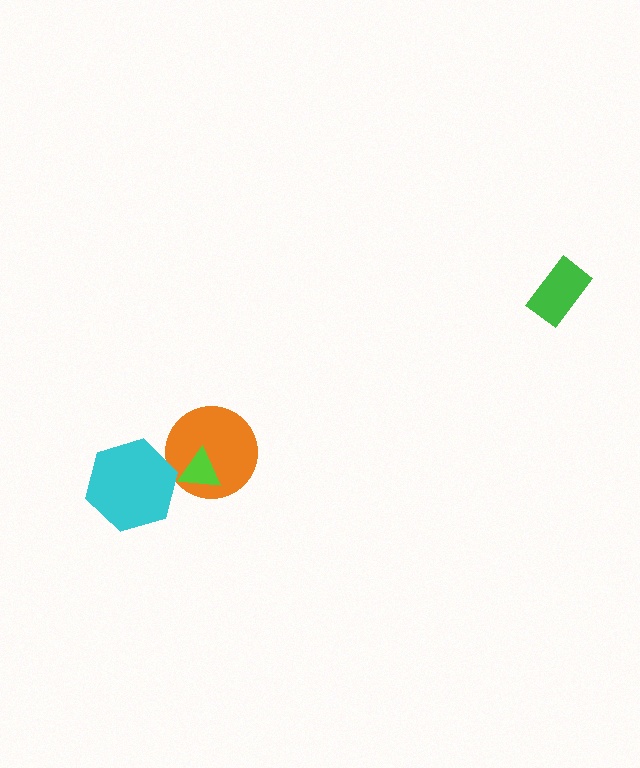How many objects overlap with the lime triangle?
1 object overlaps with the lime triangle.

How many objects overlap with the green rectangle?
0 objects overlap with the green rectangle.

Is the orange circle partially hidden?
Yes, it is partially covered by another shape.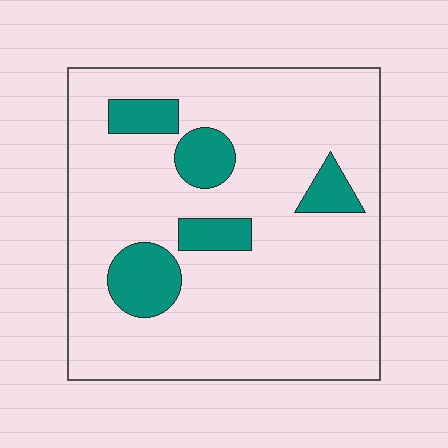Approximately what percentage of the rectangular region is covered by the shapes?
Approximately 15%.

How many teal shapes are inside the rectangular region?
5.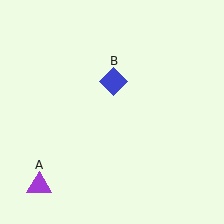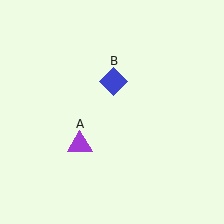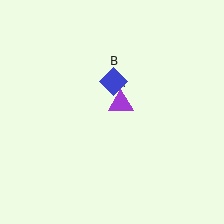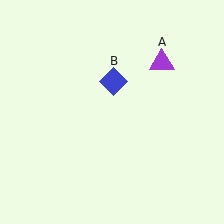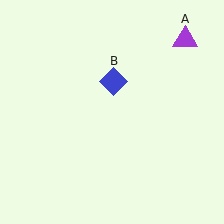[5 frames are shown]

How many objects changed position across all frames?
1 object changed position: purple triangle (object A).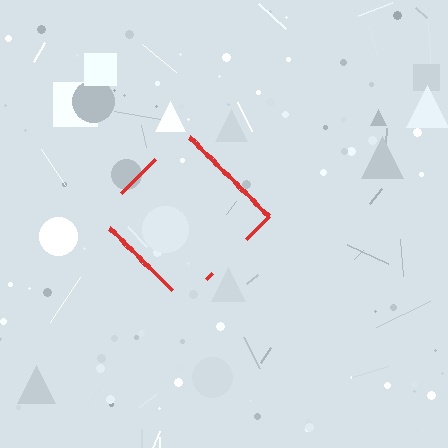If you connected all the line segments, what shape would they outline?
They would outline a diamond.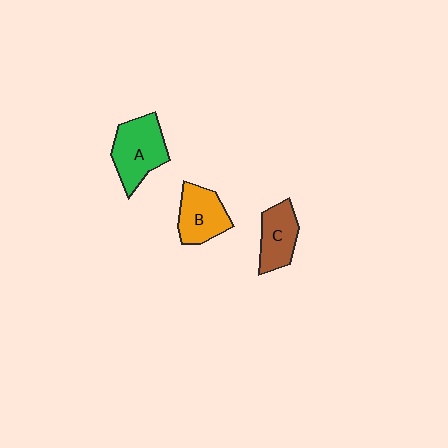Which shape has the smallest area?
Shape C (brown).